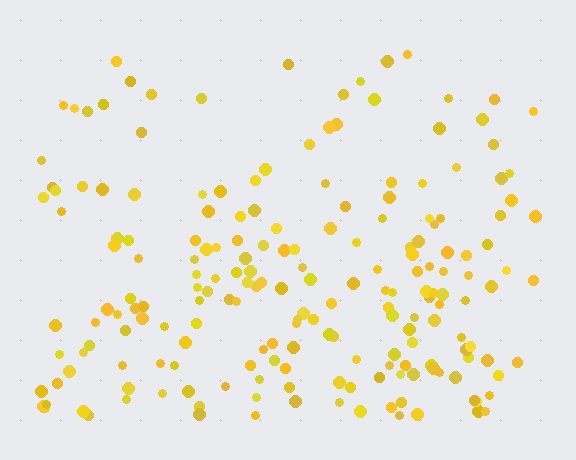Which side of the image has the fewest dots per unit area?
The top.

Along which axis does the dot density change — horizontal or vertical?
Vertical.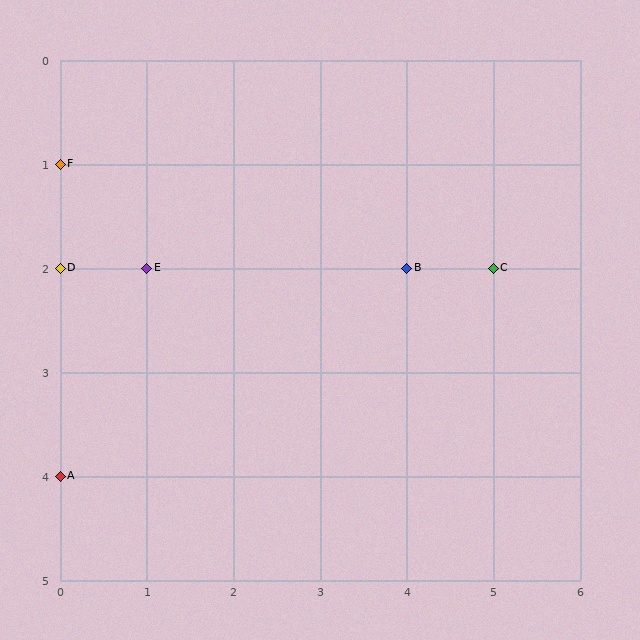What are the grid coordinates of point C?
Point C is at grid coordinates (5, 2).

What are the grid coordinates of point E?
Point E is at grid coordinates (1, 2).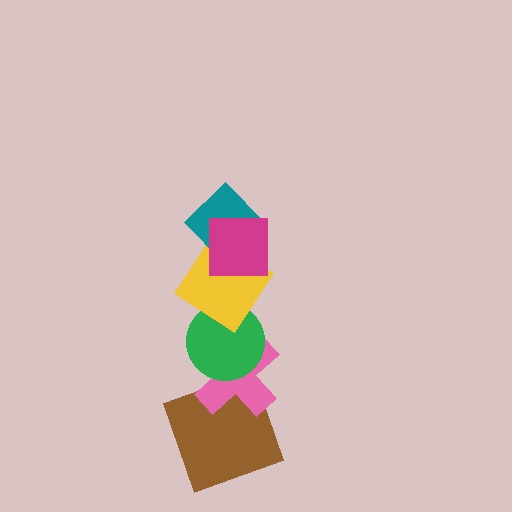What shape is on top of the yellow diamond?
The teal diamond is on top of the yellow diamond.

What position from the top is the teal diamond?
The teal diamond is 2nd from the top.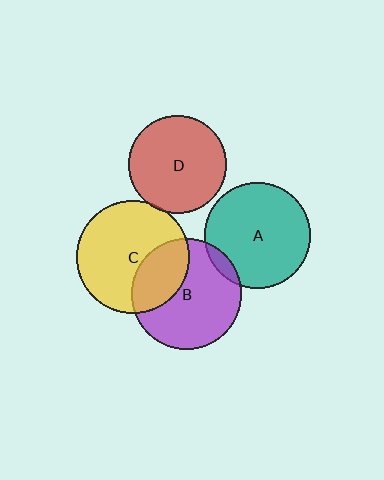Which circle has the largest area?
Circle C (yellow).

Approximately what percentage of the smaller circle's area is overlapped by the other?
Approximately 30%.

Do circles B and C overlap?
Yes.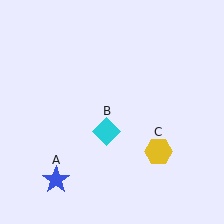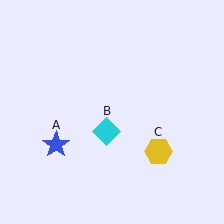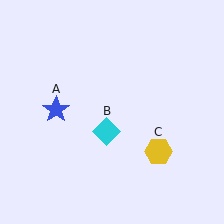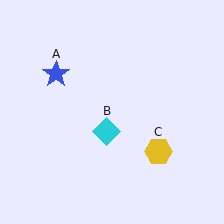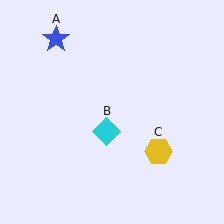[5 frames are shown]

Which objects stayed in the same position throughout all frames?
Cyan diamond (object B) and yellow hexagon (object C) remained stationary.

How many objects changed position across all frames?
1 object changed position: blue star (object A).